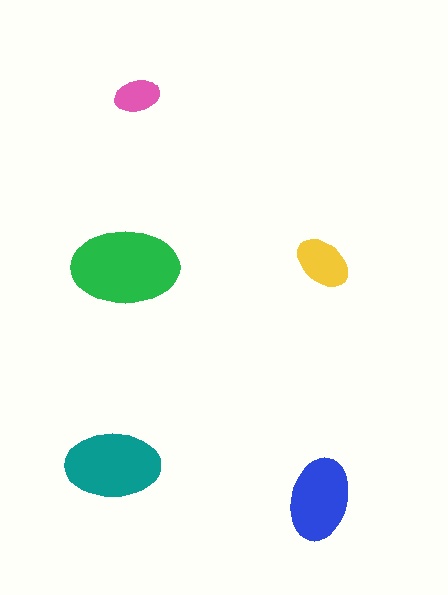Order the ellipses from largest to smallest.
the green one, the teal one, the blue one, the yellow one, the pink one.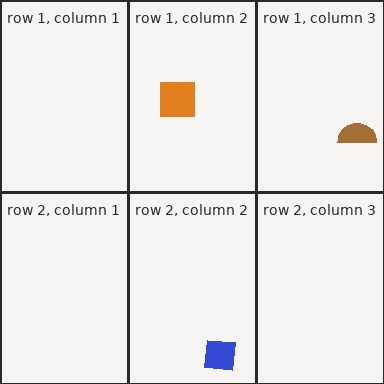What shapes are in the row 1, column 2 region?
The orange square.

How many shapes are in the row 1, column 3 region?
1.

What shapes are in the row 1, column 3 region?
The brown semicircle.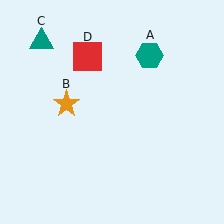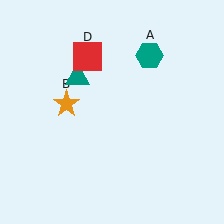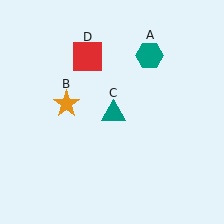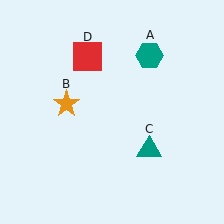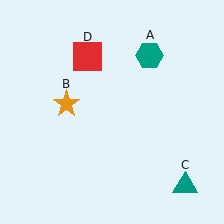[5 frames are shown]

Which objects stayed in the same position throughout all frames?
Teal hexagon (object A) and orange star (object B) and red square (object D) remained stationary.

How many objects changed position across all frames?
1 object changed position: teal triangle (object C).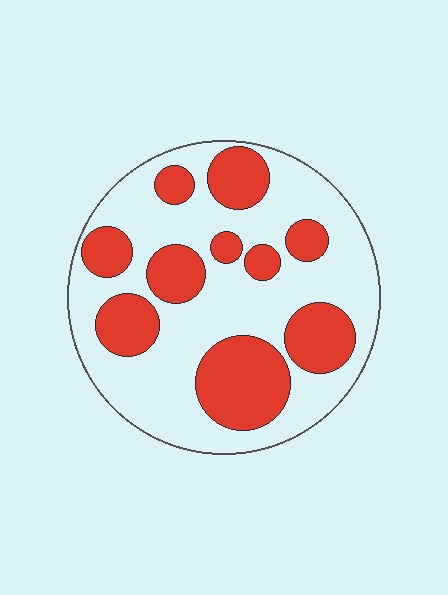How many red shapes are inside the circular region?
10.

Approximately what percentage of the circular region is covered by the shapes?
Approximately 35%.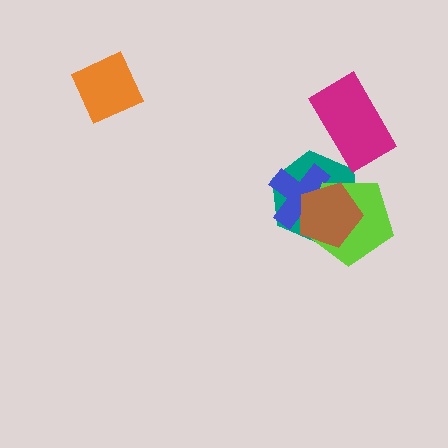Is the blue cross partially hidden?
Yes, it is partially covered by another shape.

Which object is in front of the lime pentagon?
The brown pentagon is in front of the lime pentagon.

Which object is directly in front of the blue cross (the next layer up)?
The lime pentagon is directly in front of the blue cross.